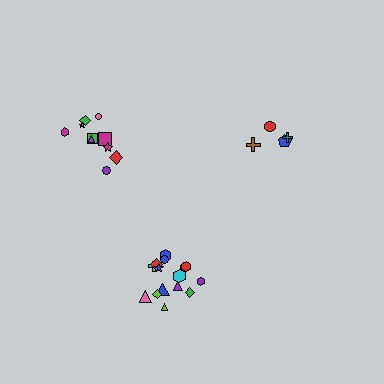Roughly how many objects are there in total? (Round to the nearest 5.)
Roughly 30 objects in total.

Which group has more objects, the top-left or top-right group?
The top-left group.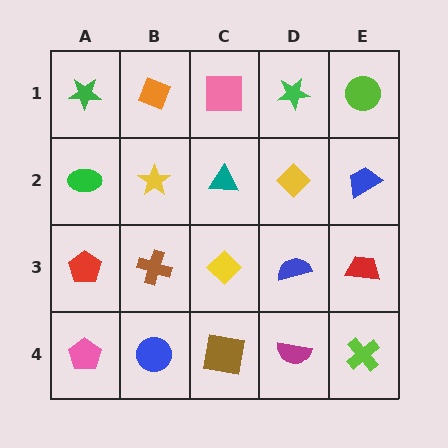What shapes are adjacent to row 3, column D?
A yellow diamond (row 2, column D), a magenta semicircle (row 4, column D), a yellow diamond (row 3, column C), a red trapezoid (row 3, column E).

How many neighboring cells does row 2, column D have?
4.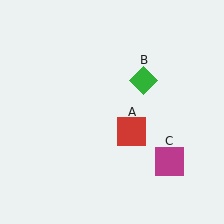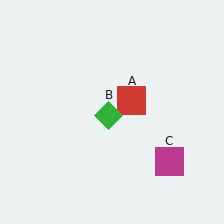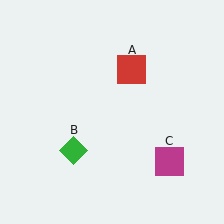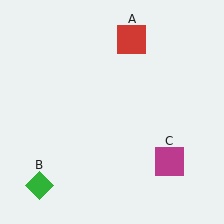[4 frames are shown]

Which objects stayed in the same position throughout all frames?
Magenta square (object C) remained stationary.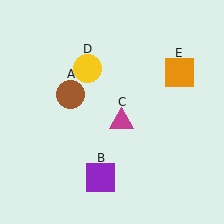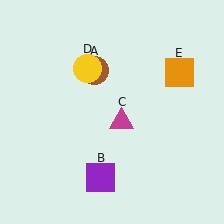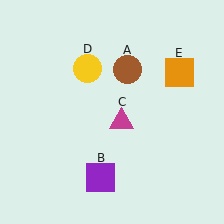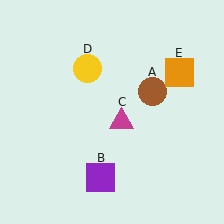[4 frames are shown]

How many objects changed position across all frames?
1 object changed position: brown circle (object A).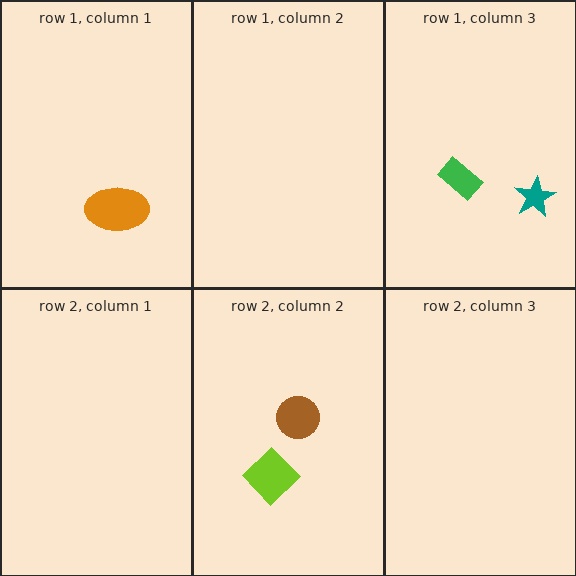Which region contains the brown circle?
The row 2, column 2 region.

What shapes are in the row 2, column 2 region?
The lime diamond, the brown circle.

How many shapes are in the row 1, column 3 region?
2.